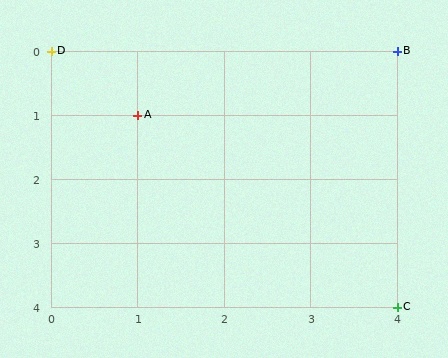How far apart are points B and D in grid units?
Points B and D are 4 columns apart.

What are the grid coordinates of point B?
Point B is at grid coordinates (4, 0).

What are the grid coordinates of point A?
Point A is at grid coordinates (1, 1).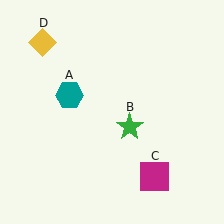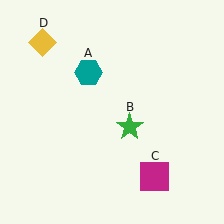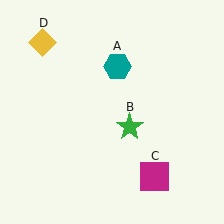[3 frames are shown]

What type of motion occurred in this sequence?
The teal hexagon (object A) rotated clockwise around the center of the scene.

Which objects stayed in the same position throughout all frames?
Green star (object B) and magenta square (object C) and yellow diamond (object D) remained stationary.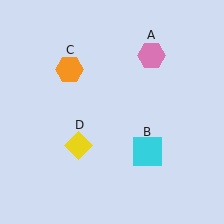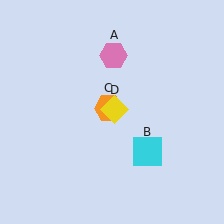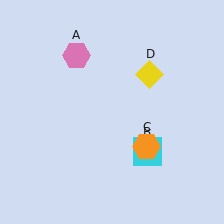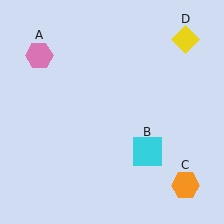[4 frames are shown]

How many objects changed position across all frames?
3 objects changed position: pink hexagon (object A), orange hexagon (object C), yellow diamond (object D).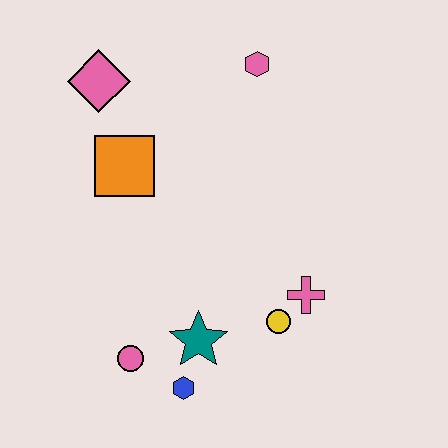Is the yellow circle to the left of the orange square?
No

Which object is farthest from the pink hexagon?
The blue hexagon is farthest from the pink hexagon.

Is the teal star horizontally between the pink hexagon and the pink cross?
No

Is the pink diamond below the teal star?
No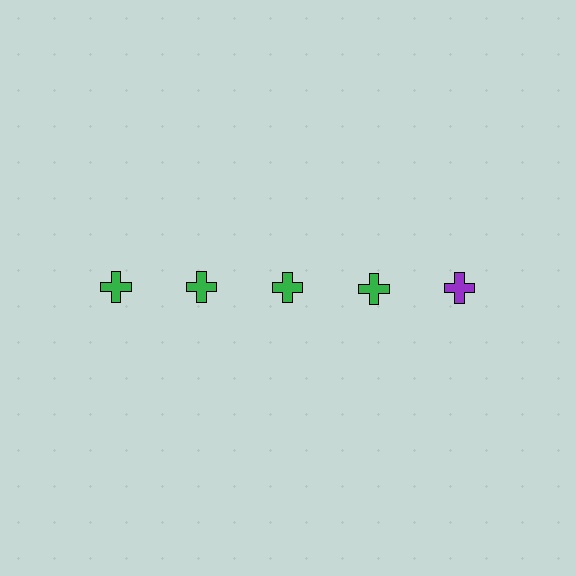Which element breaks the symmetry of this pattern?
The purple cross in the top row, rightmost column breaks the symmetry. All other shapes are green crosses.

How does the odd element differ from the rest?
It has a different color: purple instead of green.